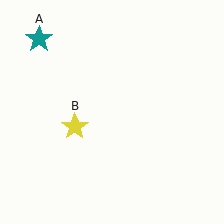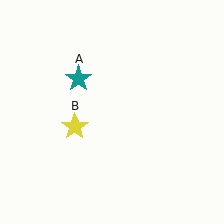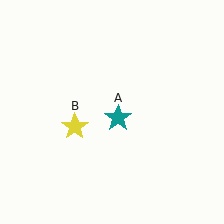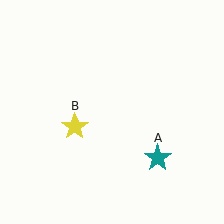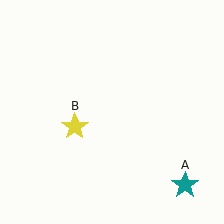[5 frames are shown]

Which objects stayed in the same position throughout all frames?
Yellow star (object B) remained stationary.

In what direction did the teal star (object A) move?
The teal star (object A) moved down and to the right.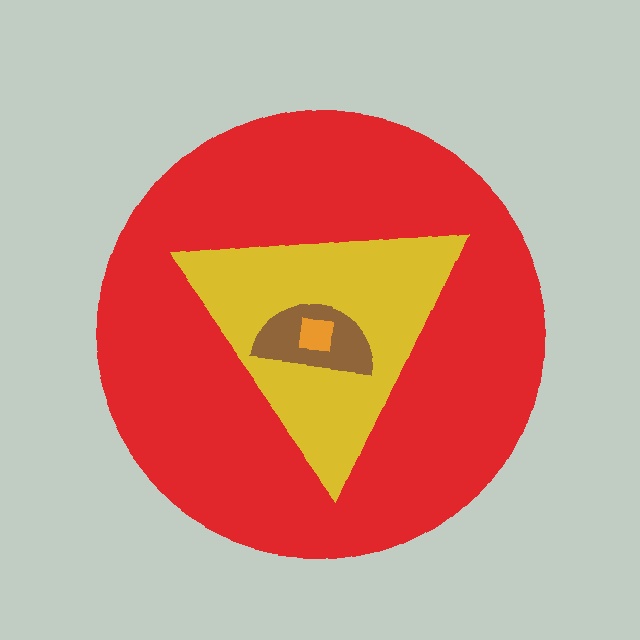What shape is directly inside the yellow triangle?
The brown semicircle.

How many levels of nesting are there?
4.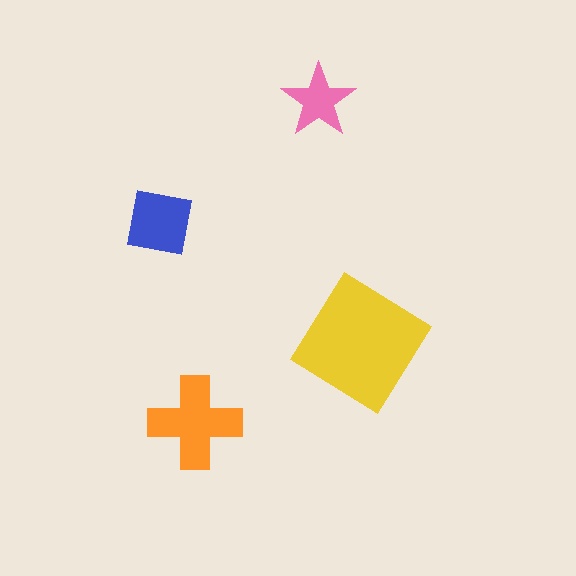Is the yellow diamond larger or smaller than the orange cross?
Larger.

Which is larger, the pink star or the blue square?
The blue square.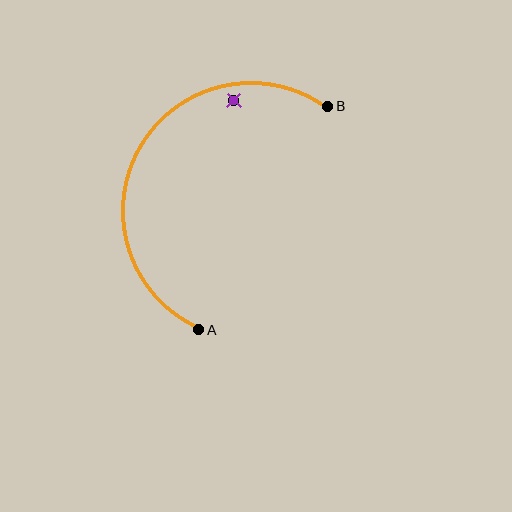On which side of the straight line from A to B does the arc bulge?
The arc bulges to the left of the straight line connecting A and B.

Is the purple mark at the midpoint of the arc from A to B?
No — the purple mark does not lie on the arc at all. It sits slightly inside the curve.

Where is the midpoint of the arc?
The arc midpoint is the point on the curve farthest from the straight line joining A and B. It sits to the left of that line.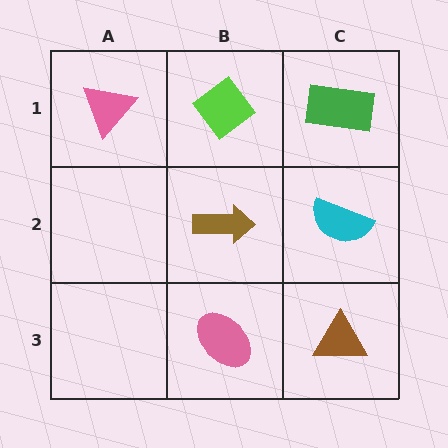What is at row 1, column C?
A green rectangle.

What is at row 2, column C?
A cyan semicircle.